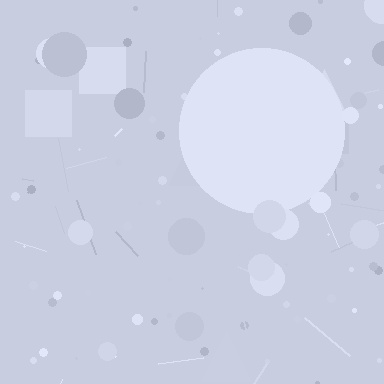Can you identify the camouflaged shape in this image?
The camouflaged shape is a circle.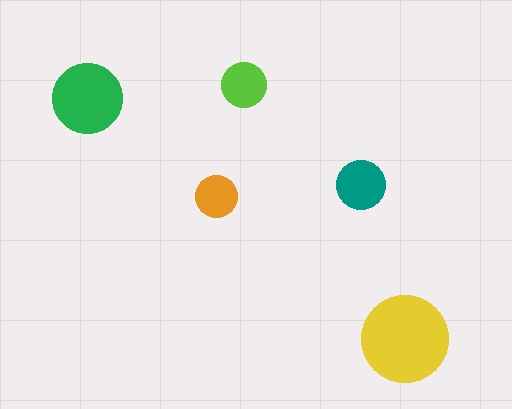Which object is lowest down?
The yellow circle is bottommost.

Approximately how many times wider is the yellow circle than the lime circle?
About 2 times wider.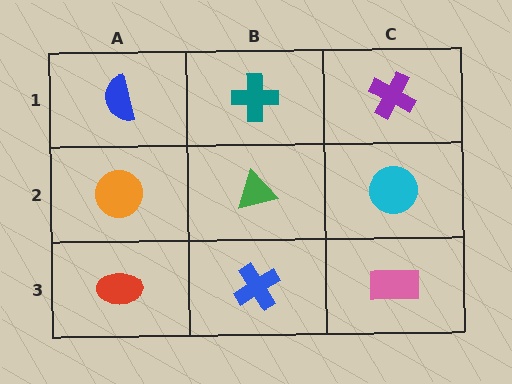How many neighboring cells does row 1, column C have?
2.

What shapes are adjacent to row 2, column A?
A blue semicircle (row 1, column A), a red ellipse (row 3, column A), a green triangle (row 2, column B).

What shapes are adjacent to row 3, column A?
An orange circle (row 2, column A), a blue cross (row 3, column B).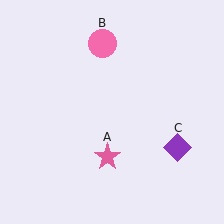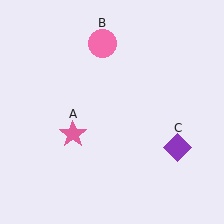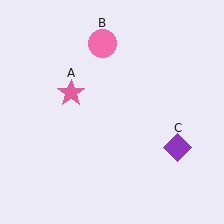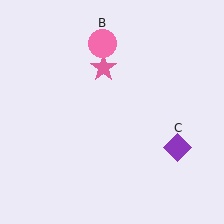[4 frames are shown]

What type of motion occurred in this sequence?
The pink star (object A) rotated clockwise around the center of the scene.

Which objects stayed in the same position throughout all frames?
Pink circle (object B) and purple diamond (object C) remained stationary.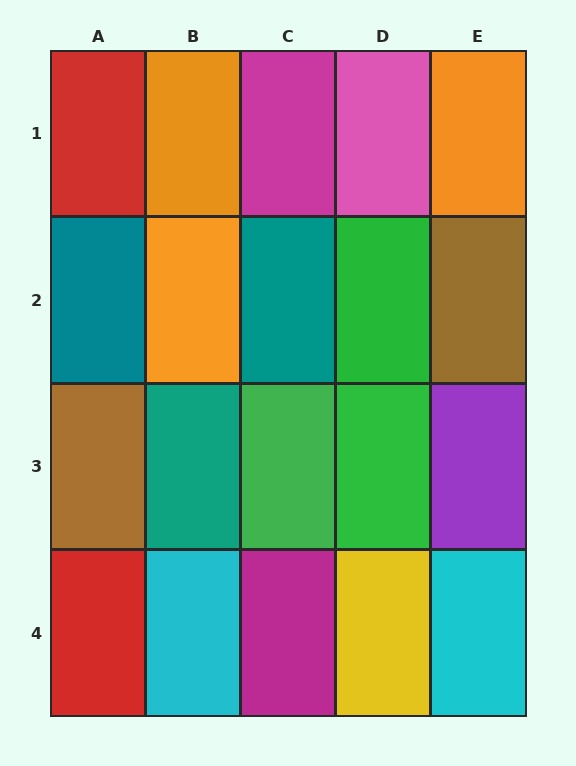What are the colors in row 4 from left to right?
Red, cyan, magenta, yellow, cyan.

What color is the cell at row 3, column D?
Green.